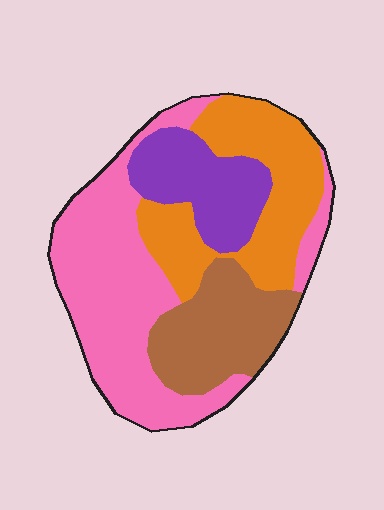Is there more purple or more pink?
Pink.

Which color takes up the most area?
Pink, at roughly 40%.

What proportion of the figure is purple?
Purple takes up less than a quarter of the figure.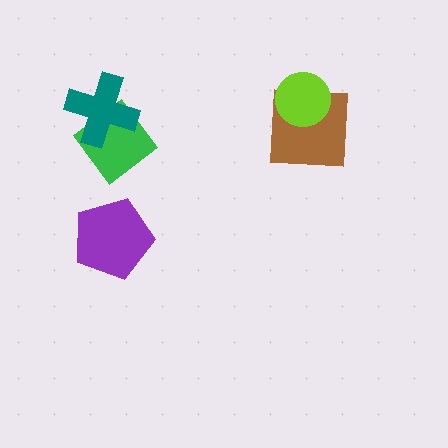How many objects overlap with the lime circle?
1 object overlaps with the lime circle.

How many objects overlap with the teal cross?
1 object overlaps with the teal cross.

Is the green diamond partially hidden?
Yes, it is partially covered by another shape.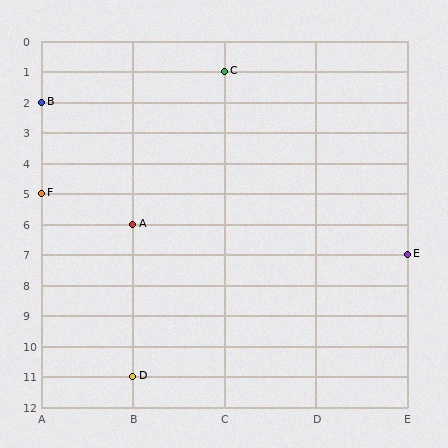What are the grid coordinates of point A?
Point A is at grid coordinates (B, 6).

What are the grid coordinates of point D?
Point D is at grid coordinates (B, 11).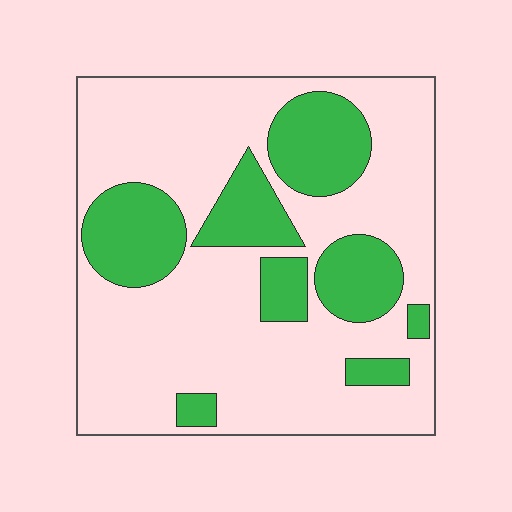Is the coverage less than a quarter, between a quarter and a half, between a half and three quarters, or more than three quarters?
Between a quarter and a half.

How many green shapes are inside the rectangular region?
8.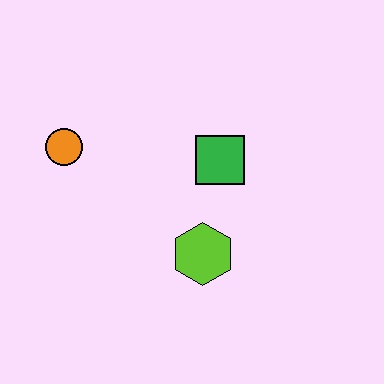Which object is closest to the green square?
The lime hexagon is closest to the green square.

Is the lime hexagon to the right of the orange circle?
Yes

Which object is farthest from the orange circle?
The lime hexagon is farthest from the orange circle.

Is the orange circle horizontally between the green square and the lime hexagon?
No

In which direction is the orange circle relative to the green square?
The orange circle is to the left of the green square.